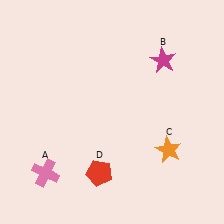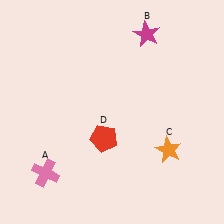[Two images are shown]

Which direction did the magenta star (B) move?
The magenta star (B) moved up.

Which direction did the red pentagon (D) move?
The red pentagon (D) moved up.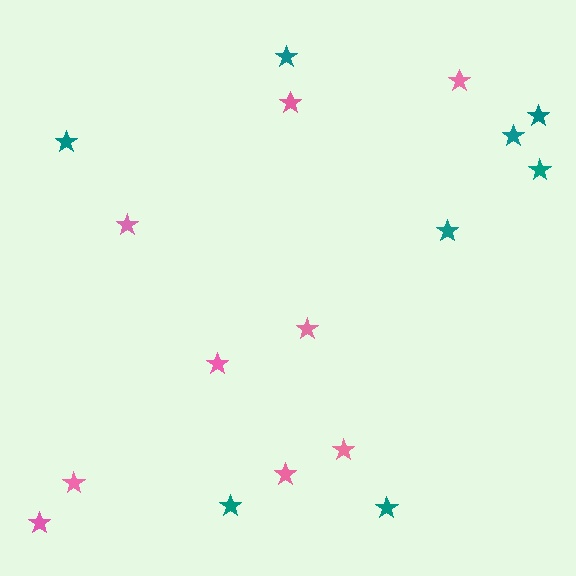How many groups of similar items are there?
There are 2 groups: one group of pink stars (9) and one group of teal stars (8).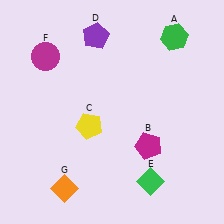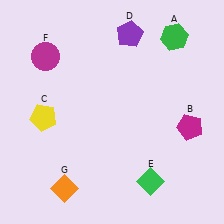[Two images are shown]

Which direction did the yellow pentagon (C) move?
The yellow pentagon (C) moved left.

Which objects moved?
The objects that moved are: the magenta pentagon (B), the yellow pentagon (C), the purple pentagon (D).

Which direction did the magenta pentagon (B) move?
The magenta pentagon (B) moved right.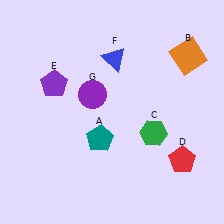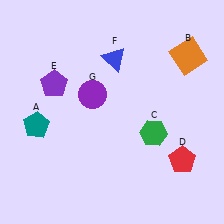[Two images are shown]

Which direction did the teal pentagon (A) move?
The teal pentagon (A) moved left.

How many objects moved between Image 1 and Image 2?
1 object moved between the two images.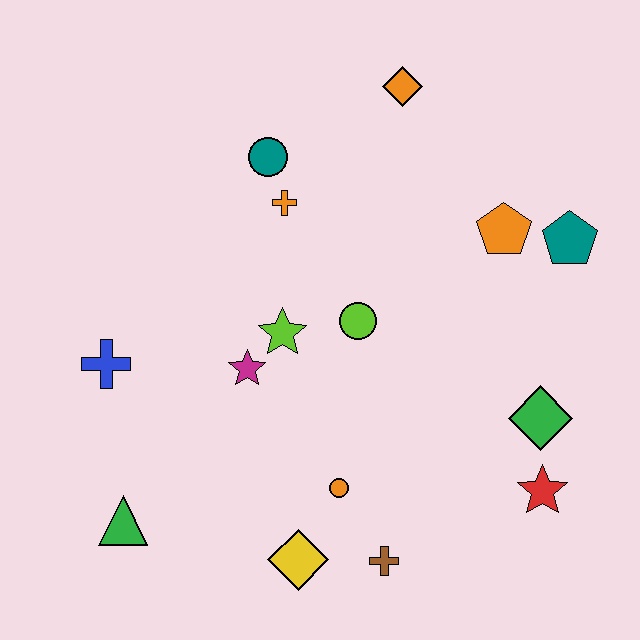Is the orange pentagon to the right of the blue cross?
Yes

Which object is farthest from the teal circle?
The red star is farthest from the teal circle.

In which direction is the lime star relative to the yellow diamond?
The lime star is above the yellow diamond.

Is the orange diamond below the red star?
No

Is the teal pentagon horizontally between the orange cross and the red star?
No